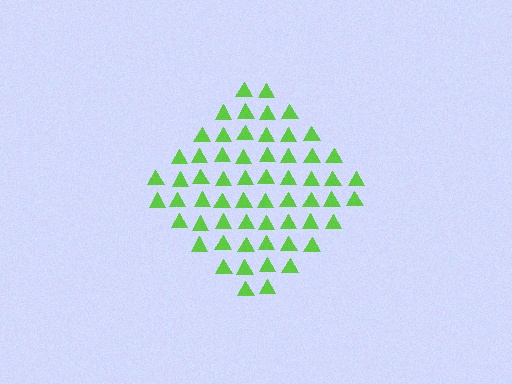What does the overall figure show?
The overall figure shows a diamond.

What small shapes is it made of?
It is made of small triangles.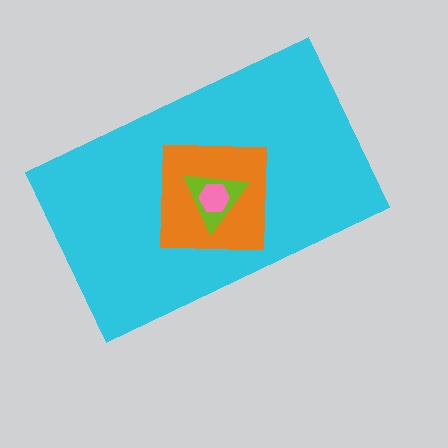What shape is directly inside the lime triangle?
The pink hexagon.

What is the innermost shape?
The pink hexagon.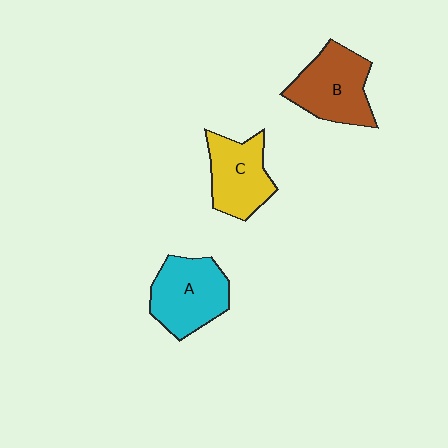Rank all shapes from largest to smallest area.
From largest to smallest: A (cyan), B (brown), C (yellow).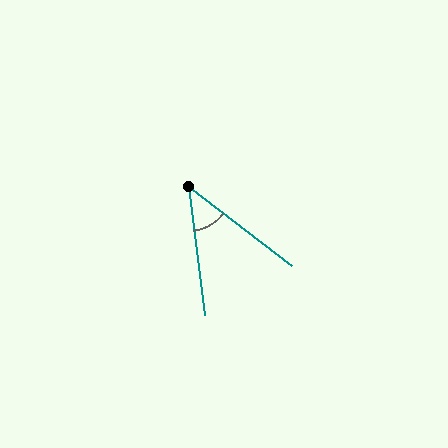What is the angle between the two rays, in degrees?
Approximately 46 degrees.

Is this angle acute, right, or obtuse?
It is acute.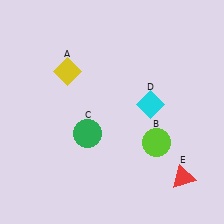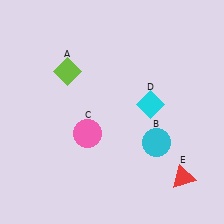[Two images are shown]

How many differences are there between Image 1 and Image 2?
There are 3 differences between the two images.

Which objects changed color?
A changed from yellow to lime. B changed from lime to cyan. C changed from green to pink.